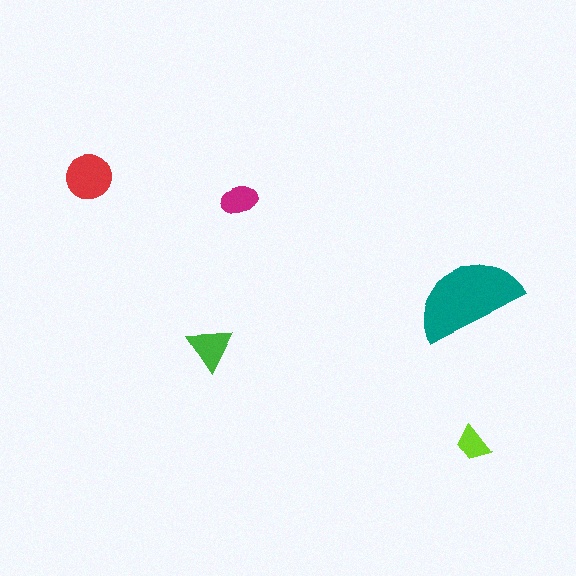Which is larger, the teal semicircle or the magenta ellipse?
The teal semicircle.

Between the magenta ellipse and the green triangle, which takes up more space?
The green triangle.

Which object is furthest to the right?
The lime trapezoid is rightmost.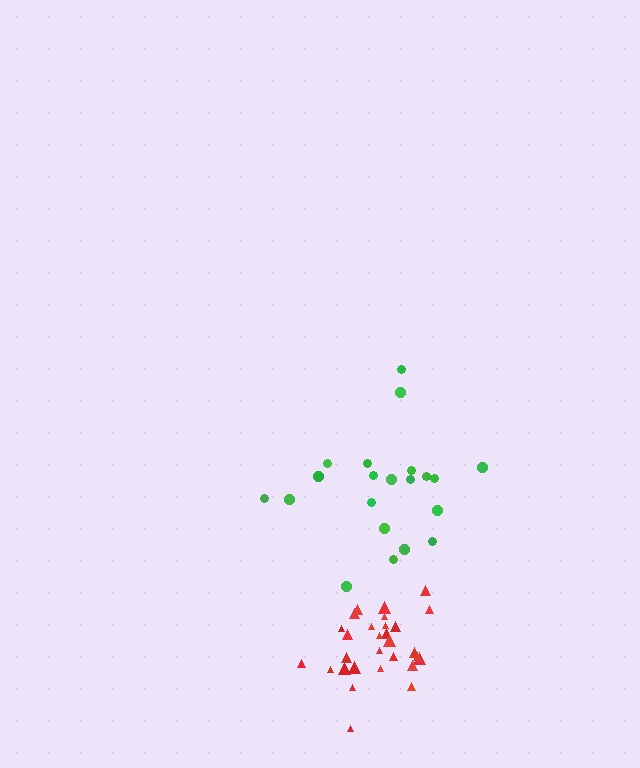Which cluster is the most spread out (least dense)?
Green.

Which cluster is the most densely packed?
Red.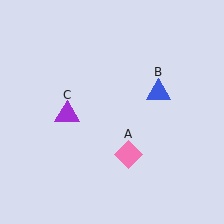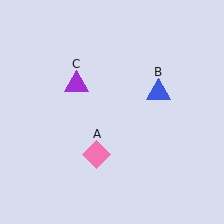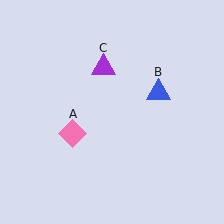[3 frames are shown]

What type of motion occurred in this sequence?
The pink diamond (object A), purple triangle (object C) rotated clockwise around the center of the scene.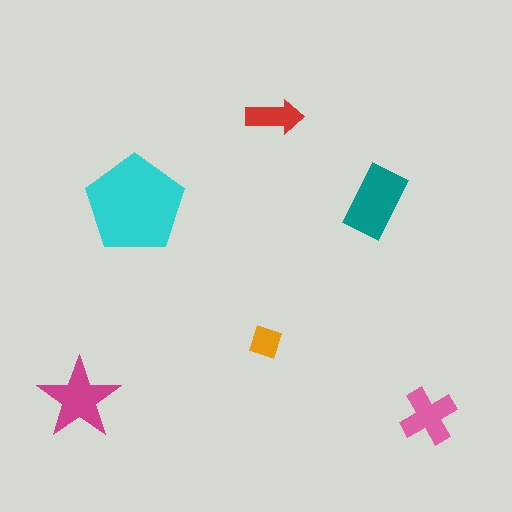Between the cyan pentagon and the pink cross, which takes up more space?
The cyan pentagon.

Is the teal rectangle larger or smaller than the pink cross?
Larger.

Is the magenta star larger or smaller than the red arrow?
Larger.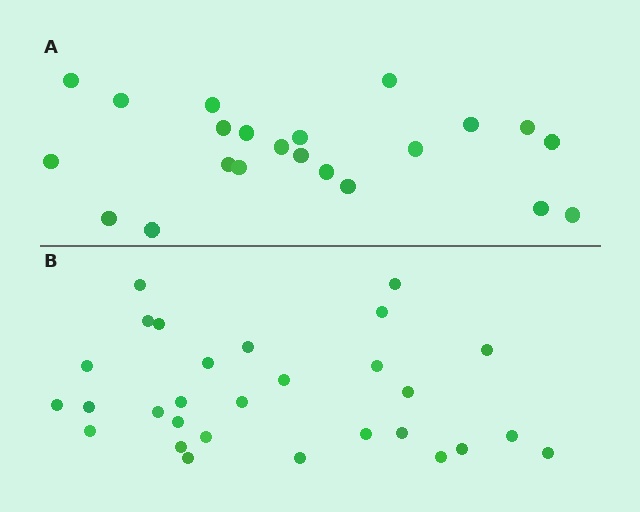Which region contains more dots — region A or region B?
Region B (the bottom region) has more dots.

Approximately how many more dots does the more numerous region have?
Region B has roughly 8 or so more dots than region A.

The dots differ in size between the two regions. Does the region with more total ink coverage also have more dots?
No. Region A has more total ink coverage because its dots are larger, but region B actually contains more individual dots. Total area can be misleading — the number of items is what matters here.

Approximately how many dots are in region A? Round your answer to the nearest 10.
About 20 dots. (The exact count is 22, which rounds to 20.)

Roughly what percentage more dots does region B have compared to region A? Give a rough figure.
About 30% more.